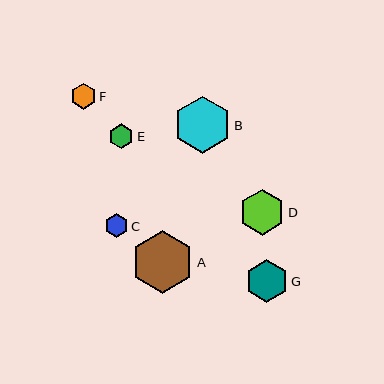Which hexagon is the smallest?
Hexagon C is the smallest with a size of approximately 24 pixels.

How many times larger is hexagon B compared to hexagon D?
Hexagon B is approximately 1.2 times the size of hexagon D.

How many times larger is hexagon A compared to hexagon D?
Hexagon A is approximately 1.4 times the size of hexagon D.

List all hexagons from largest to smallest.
From largest to smallest: A, B, D, G, F, E, C.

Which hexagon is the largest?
Hexagon A is the largest with a size of approximately 62 pixels.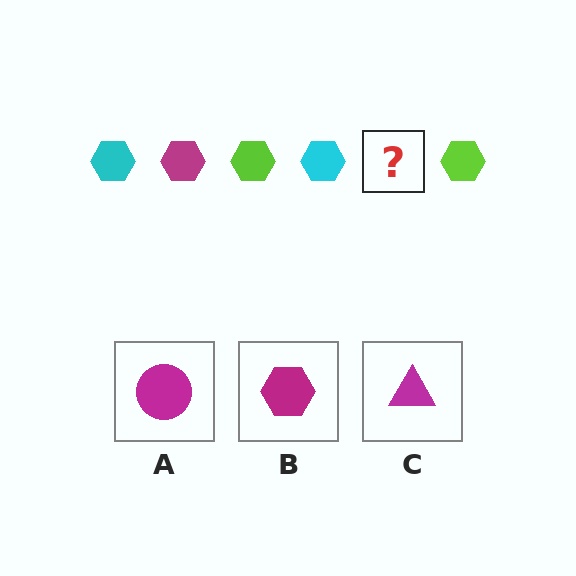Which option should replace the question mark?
Option B.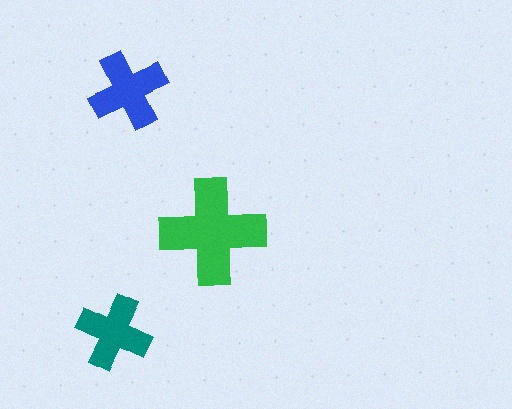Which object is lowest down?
The teal cross is bottommost.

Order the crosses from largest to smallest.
the green one, the blue one, the teal one.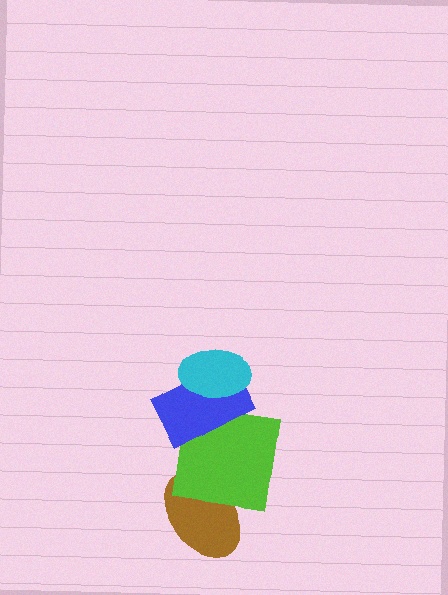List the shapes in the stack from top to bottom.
From top to bottom: the cyan ellipse, the blue rectangle, the lime square, the brown ellipse.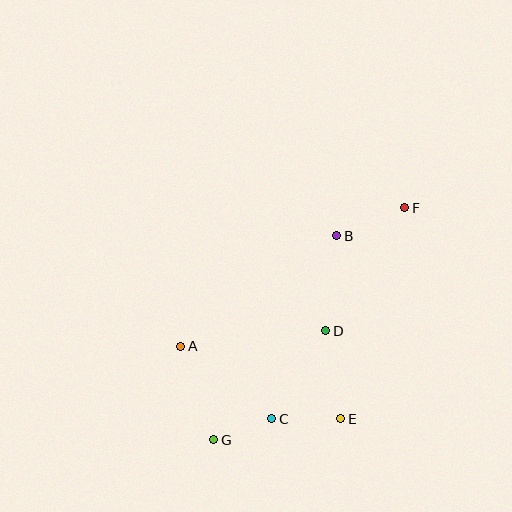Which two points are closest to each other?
Points C and G are closest to each other.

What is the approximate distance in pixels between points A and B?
The distance between A and B is approximately 191 pixels.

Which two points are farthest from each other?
Points F and G are farthest from each other.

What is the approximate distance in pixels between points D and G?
The distance between D and G is approximately 156 pixels.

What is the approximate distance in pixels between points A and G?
The distance between A and G is approximately 100 pixels.